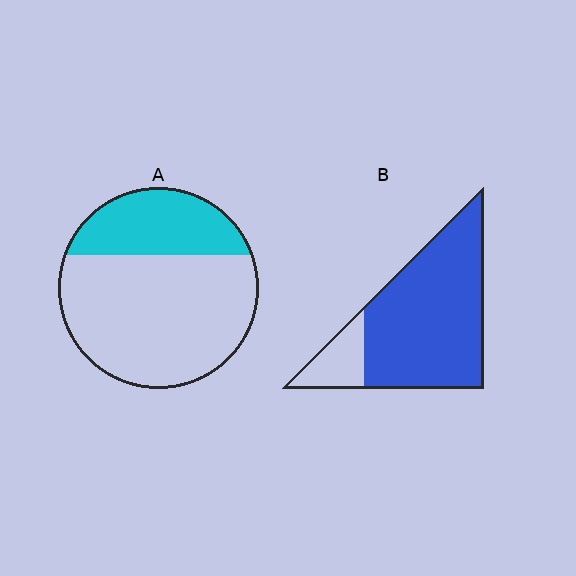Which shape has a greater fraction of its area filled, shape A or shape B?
Shape B.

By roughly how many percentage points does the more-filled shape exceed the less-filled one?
By roughly 55 percentage points (B over A).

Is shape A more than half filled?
No.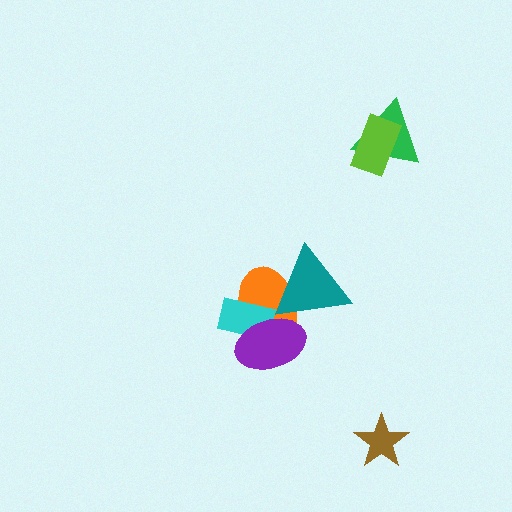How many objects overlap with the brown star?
0 objects overlap with the brown star.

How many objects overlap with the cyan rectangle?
2 objects overlap with the cyan rectangle.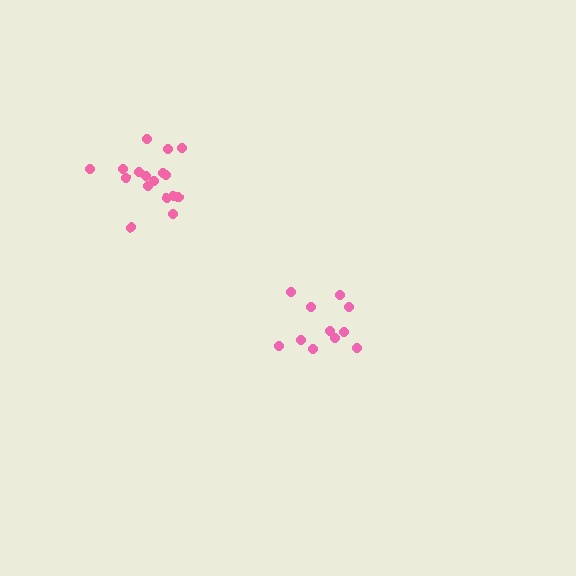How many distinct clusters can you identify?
There are 2 distinct clusters.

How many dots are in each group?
Group 1: 11 dots, Group 2: 17 dots (28 total).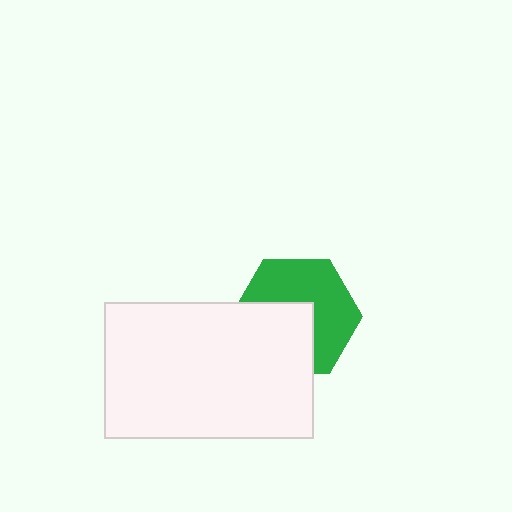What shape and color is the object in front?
The object in front is a white rectangle.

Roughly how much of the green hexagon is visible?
About half of it is visible (roughly 56%).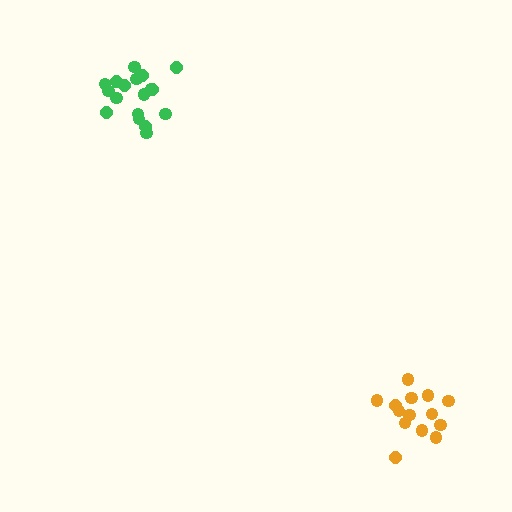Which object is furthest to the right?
The orange cluster is rightmost.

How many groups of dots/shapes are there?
There are 2 groups.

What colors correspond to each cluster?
The clusters are colored: green, orange.